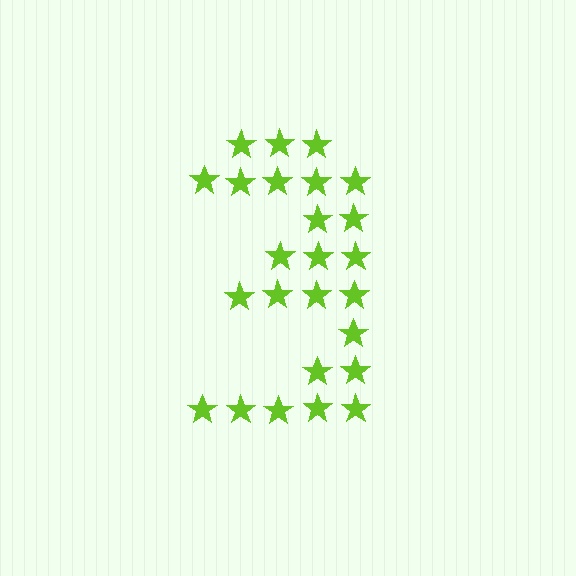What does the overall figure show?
The overall figure shows the digit 3.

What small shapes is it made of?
It is made of small stars.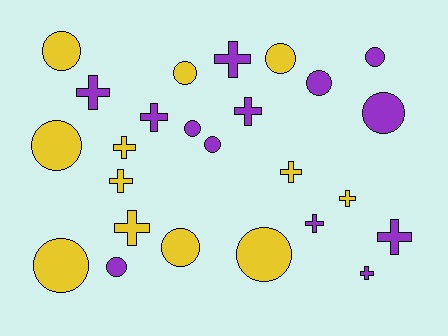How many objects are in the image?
There are 25 objects.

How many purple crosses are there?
There are 7 purple crosses.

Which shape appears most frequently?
Circle, with 13 objects.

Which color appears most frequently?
Purple, with 13 objects.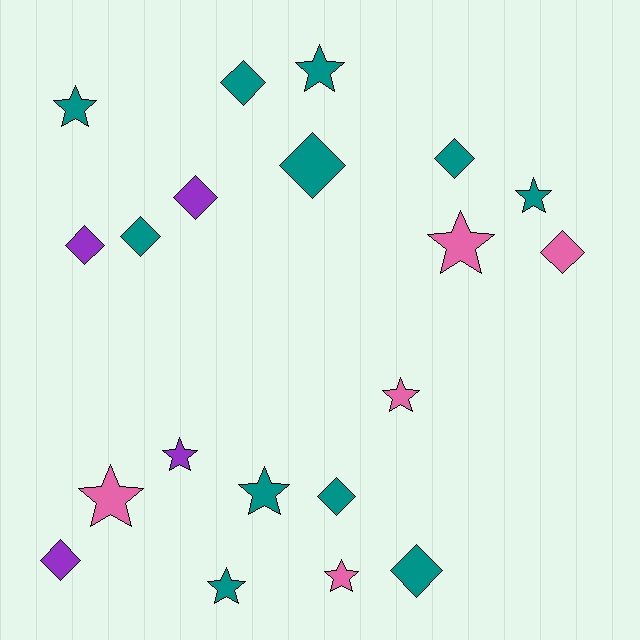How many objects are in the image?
There are 20 objects.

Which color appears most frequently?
Teal, with 11 objects.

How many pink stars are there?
There are 4 pink stars.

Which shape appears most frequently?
Star, with 10 objects.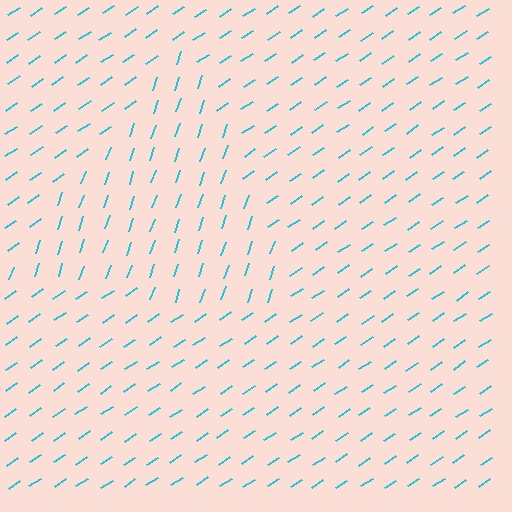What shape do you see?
I see a triangle.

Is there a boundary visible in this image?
Yes, there is a texture boundary formed by a change in line orientation.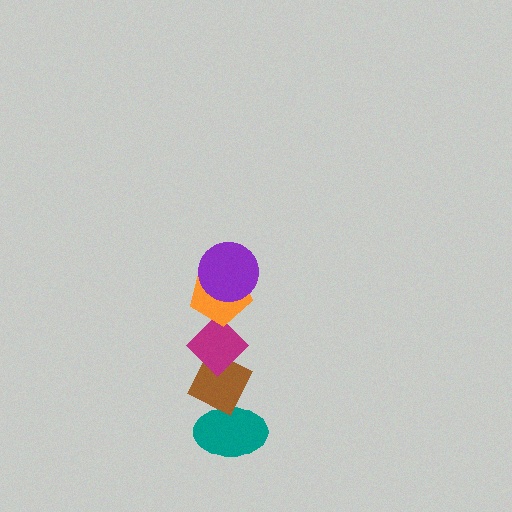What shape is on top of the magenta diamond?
The orange pentagon is on top of the magenta diamond.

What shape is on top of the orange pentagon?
The purple circle is on top of the orange pentagon.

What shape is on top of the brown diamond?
The magenta diamond is on top of the brown diamond.